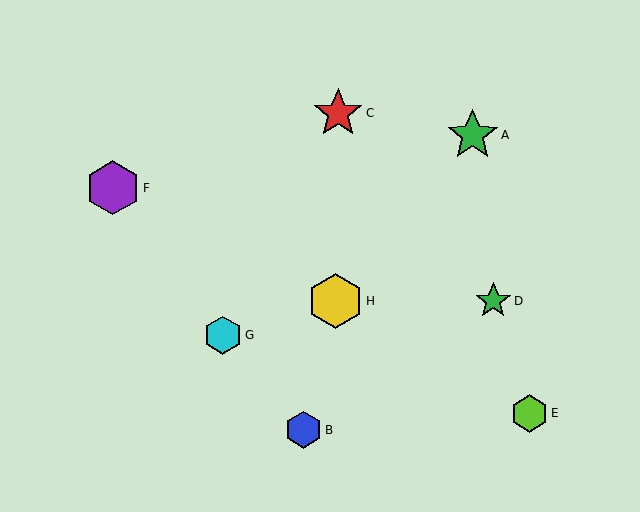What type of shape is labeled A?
Shape A is a green star.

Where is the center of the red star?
The center of the red star is at (338, 113).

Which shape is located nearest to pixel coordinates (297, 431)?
The blue hexagon (labeled B) at (304, 430) is nearest to that location.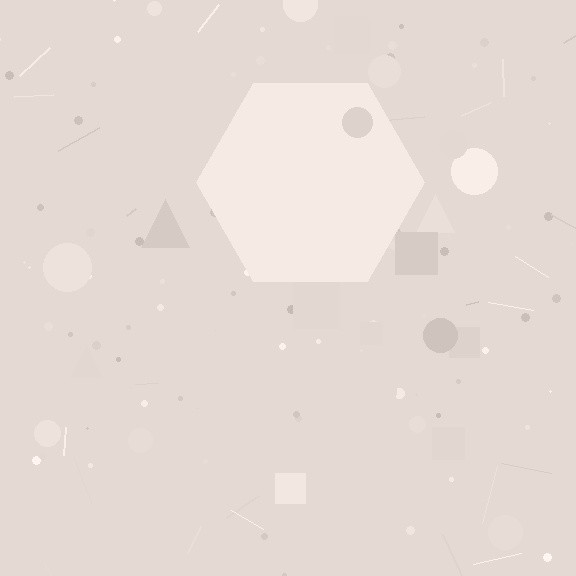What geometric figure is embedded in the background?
A hexagon is embedded in the background.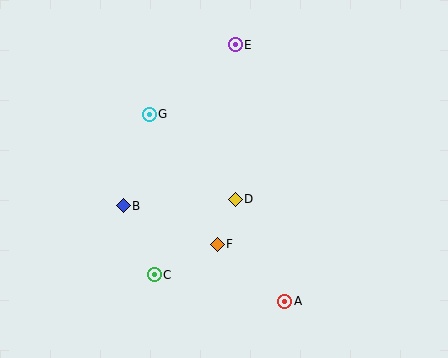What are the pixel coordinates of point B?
Point B is at (123, 206).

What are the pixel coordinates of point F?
Point F is at (217, 244).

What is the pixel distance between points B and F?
The distance between B and F is 102 pixels.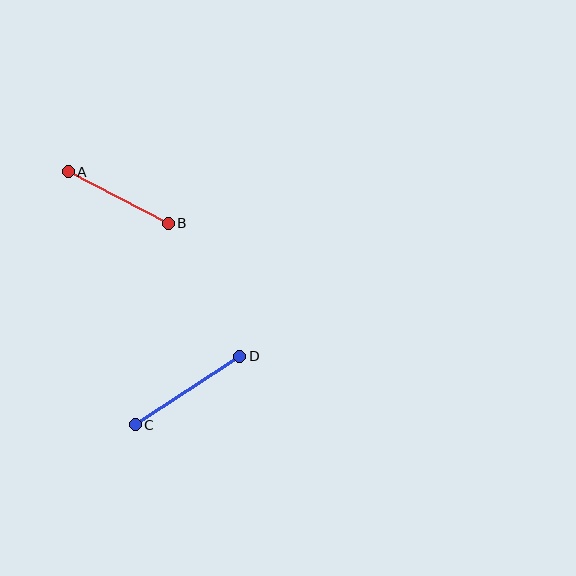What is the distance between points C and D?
The distance is approximately 125 pixels.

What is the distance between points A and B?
The distance is approximately 112 pixels.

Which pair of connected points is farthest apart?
Points C and D are farthest apart.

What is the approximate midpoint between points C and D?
The midpoint is at approximately (188, 391) pixels.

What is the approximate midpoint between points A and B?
The midpoint is at approximately (118, 197) pixels.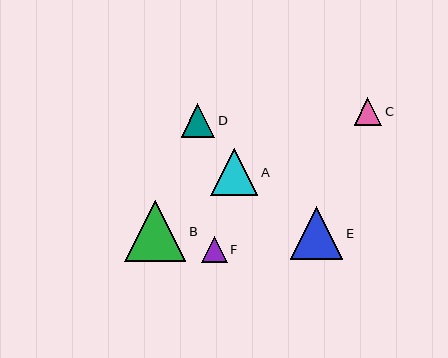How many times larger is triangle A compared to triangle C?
Triangle A is approximately 1.7 times the size of triangle C.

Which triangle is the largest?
Triangle B is the largest with a size of approximately 61 pixels.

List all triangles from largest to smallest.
From largest to smallest: B, E, A, D, C, F.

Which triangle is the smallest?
Triangle F is the smallest with a size of approximately 25 pixels.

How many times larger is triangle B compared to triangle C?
Triangle B is approximately 2.2 times the size of triangle C.